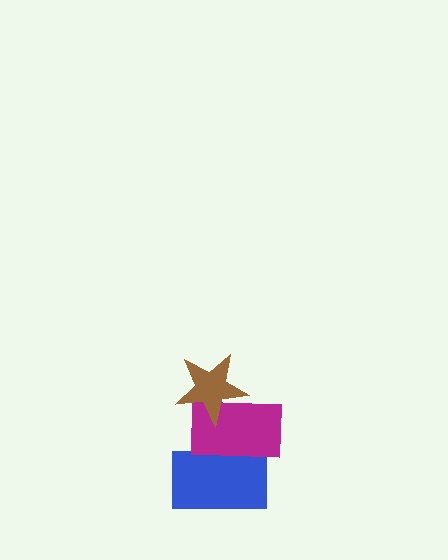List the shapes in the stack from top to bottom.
From top to bottom: the brown star, the magenta rectangle, the blue rectangle.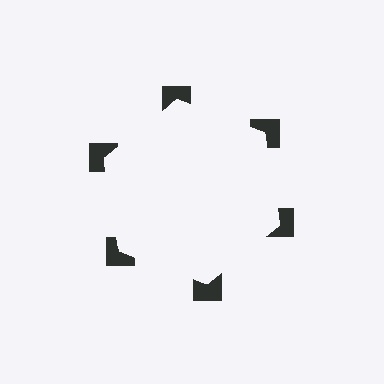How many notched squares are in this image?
There are 6 — one at each vertex of the illusory hexagon.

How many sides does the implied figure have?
6 sides.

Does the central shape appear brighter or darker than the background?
It typically appears slightly brighter than the background, even though no actual brightness change is drawn.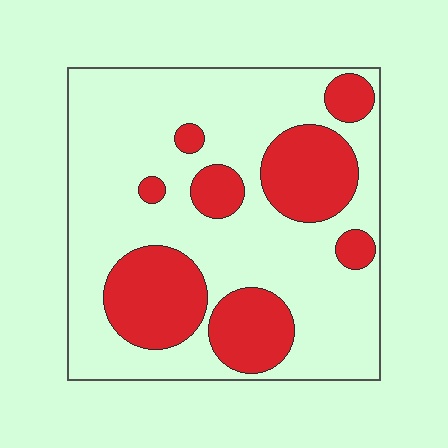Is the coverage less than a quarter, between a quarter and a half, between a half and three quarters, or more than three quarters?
Between a quarter and a half.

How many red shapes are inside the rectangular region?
8.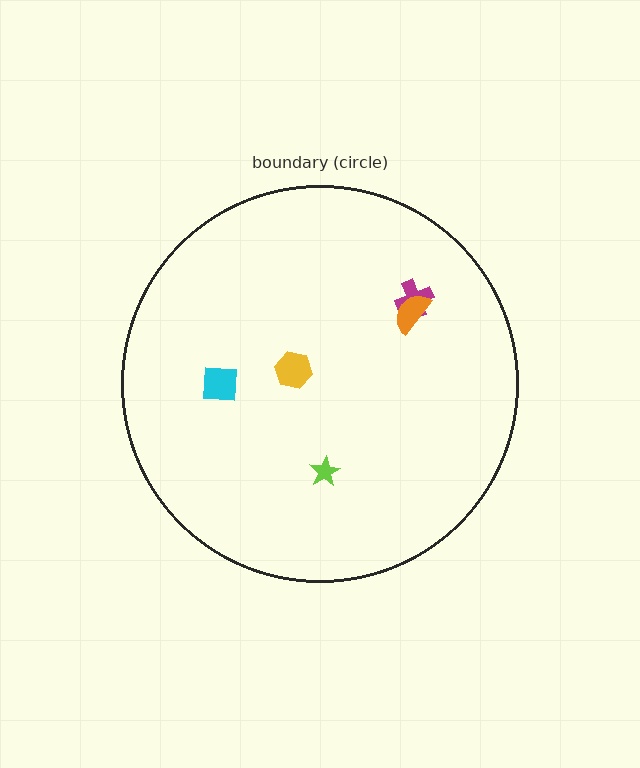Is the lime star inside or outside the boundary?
Inside.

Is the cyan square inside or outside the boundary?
Inside.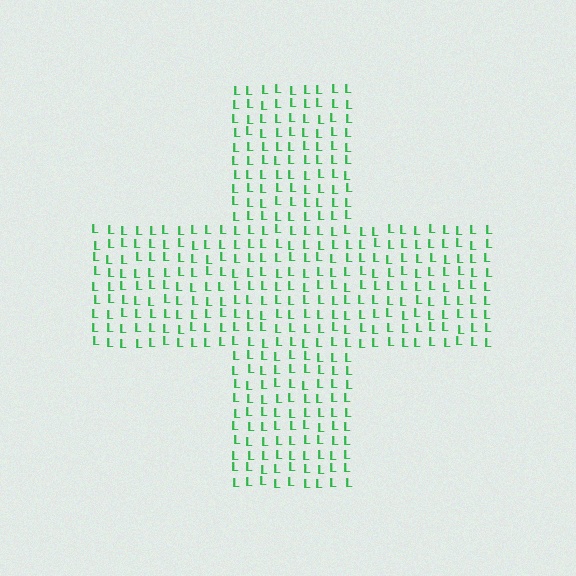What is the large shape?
The large shape is a cross.